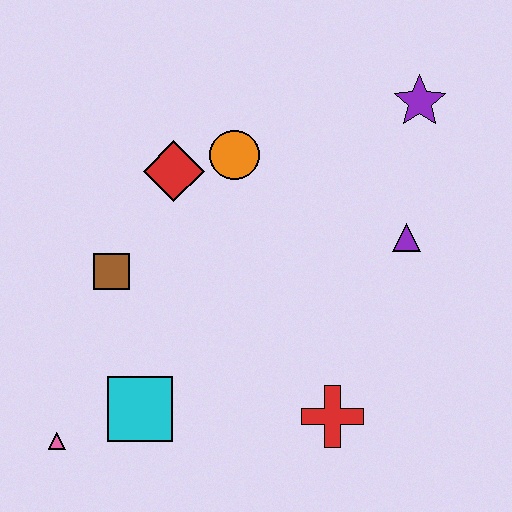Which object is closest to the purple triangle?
The purple star is closest to the purple triangle.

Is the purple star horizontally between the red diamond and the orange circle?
No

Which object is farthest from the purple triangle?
The pink triangle is farthest from the purple triangle.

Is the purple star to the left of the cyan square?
No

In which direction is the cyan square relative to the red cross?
The cyan square is to the left of the red cross.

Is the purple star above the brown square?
Yes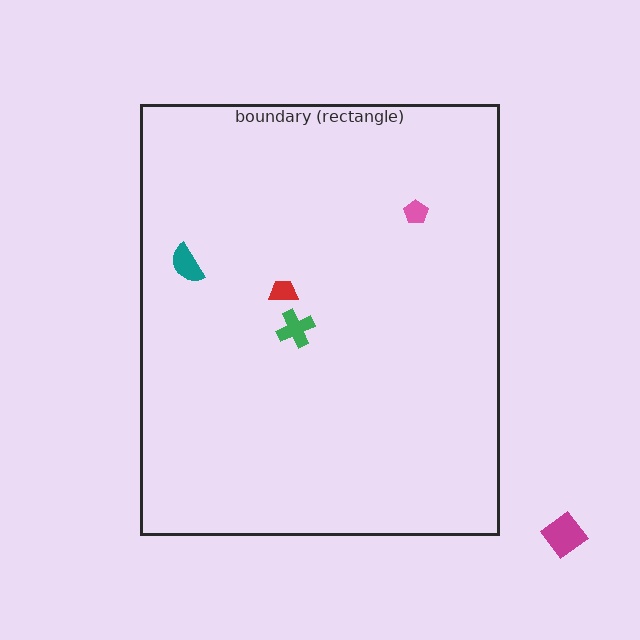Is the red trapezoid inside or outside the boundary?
Inside.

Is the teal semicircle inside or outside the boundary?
Inside.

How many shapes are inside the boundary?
4 inside, 1 outside.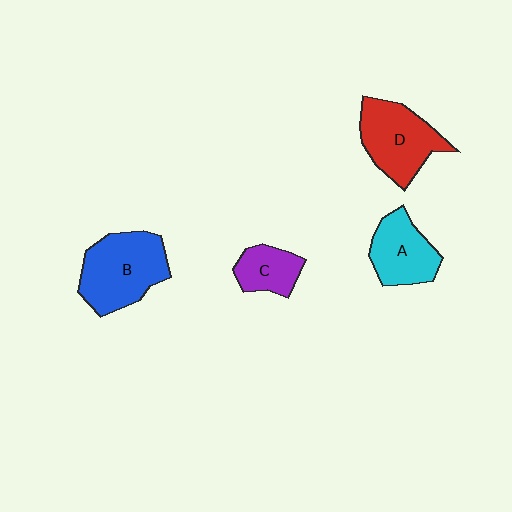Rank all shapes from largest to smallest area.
From largest to smallest: B (blue), D (red), A (cyan), C (purple).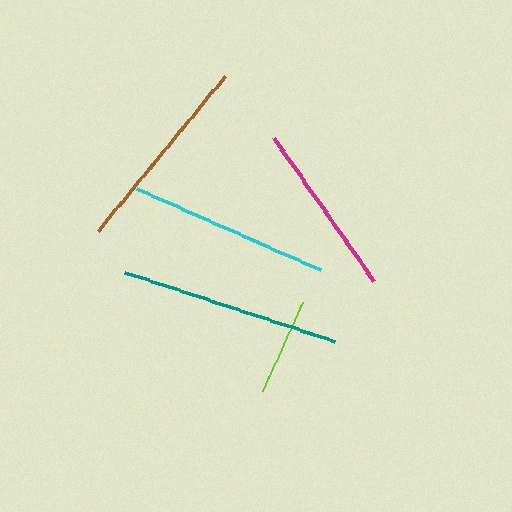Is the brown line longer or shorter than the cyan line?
The brown line is longer than the cyan line.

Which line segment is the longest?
The teal line is the longest at approximately 220 pixels.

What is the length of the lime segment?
The lime segment is approximately 98 pixels long.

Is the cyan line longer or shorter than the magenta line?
The cyan line is longer than the magenta line.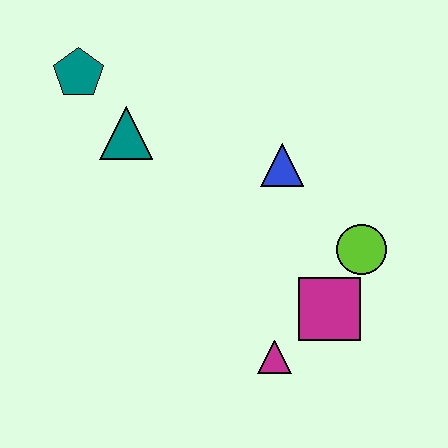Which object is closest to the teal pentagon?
The teal triangle is closest to the teal pentagon.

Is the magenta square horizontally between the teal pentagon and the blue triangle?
No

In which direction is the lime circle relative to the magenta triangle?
The lime circle is above the magenta triangle.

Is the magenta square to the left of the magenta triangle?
No